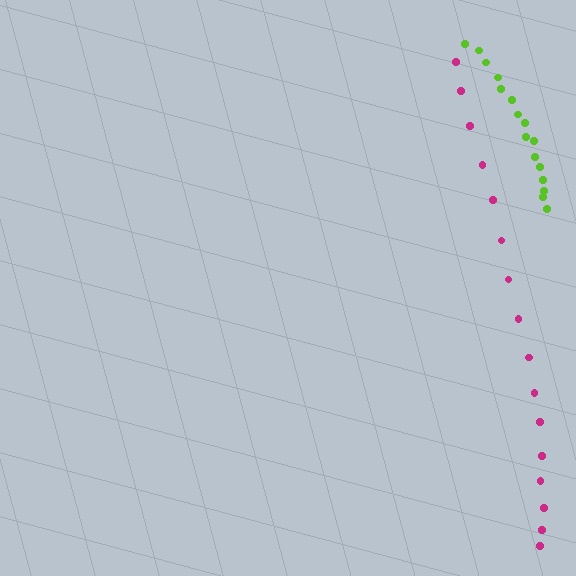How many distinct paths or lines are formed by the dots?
There are 2 distinct paths.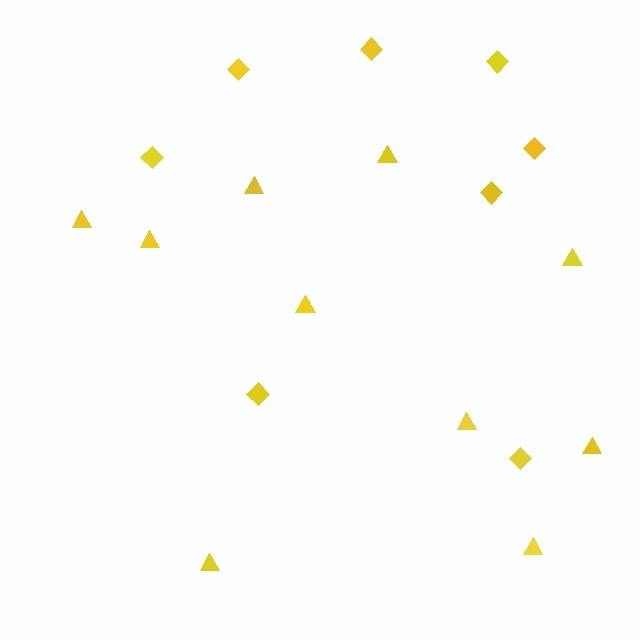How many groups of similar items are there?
There are 2 groups: one group of triangles (10) and one group of diamonds (8).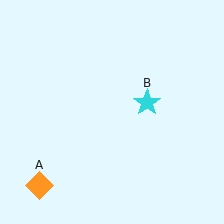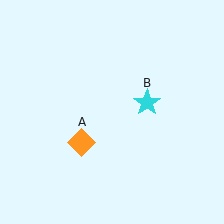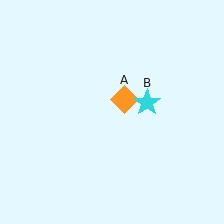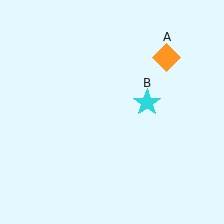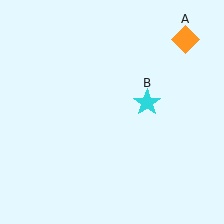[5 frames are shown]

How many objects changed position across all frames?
1 object changed position: orange diamond (object A).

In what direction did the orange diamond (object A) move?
The orange diamond (object A) moved up and to the right.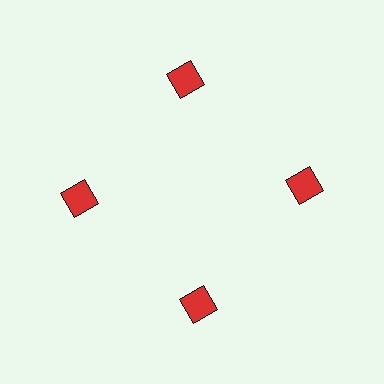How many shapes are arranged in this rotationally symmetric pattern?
There are 4 shapes, arranged in 4 groups of 1.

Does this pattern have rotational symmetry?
Yes, this pattern has 4-fold rotational symmetry. It looks the same after rotating 90 degrees around the center.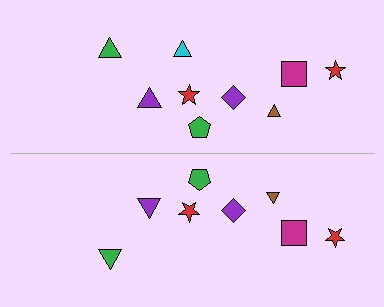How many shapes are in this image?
There are 17 shapes in this image.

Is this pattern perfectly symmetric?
No, the pattern is not perfectly symmetric. A cyan triangle is missing from the bottom side.